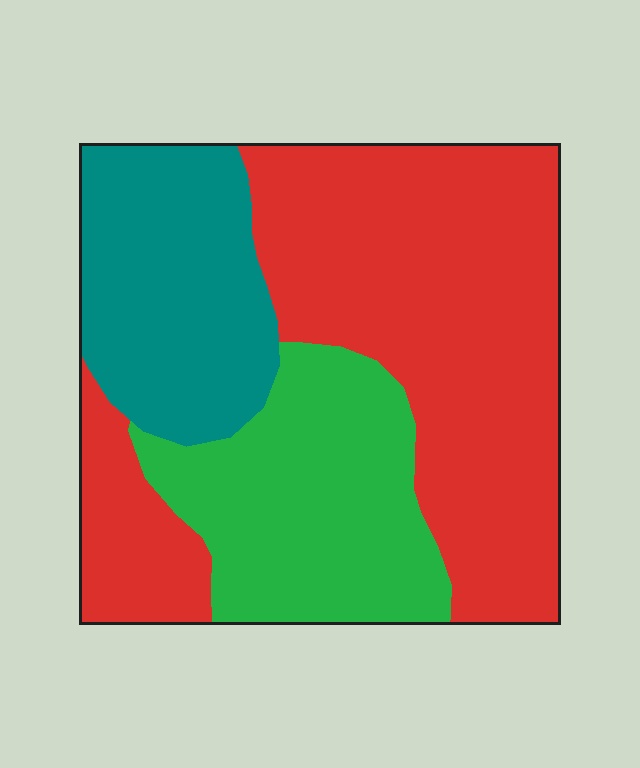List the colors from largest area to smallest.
From largest to smallest: red, green, teal.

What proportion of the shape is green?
Green takes up between a sixth and a third of the shape.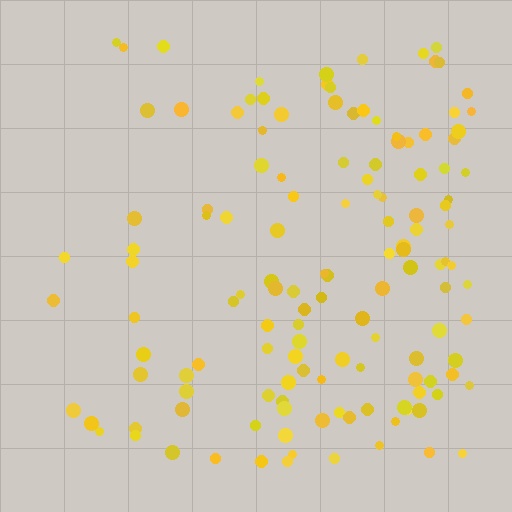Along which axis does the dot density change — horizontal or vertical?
Horizontal.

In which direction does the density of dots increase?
From left to right, with the right side densest.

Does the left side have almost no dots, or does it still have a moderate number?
Still a moderate number, just noticeably fewer than the right.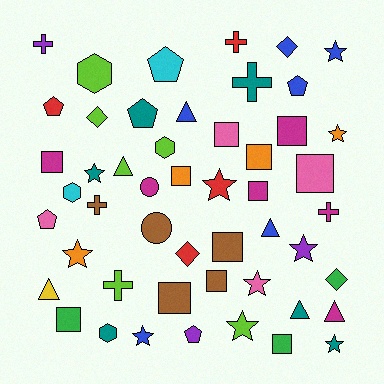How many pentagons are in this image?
There are 6 pentagons.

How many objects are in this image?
There are 50 objects.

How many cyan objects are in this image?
There are 2 cyan objects.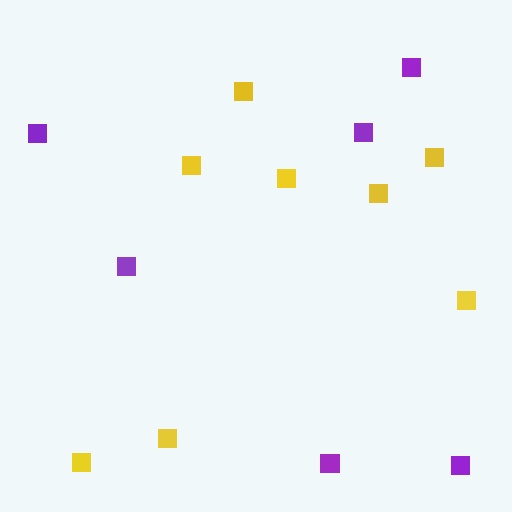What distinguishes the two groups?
There are 2 groups: one group of yellow squares (8) and one group of purple squares (6).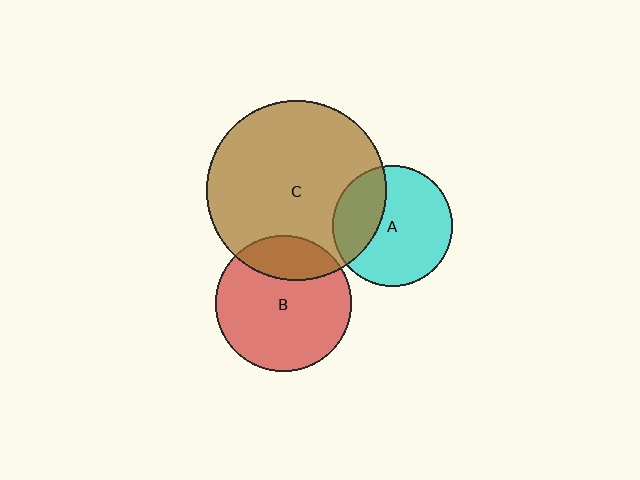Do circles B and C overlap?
Yes.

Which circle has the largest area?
Circle C (brown).